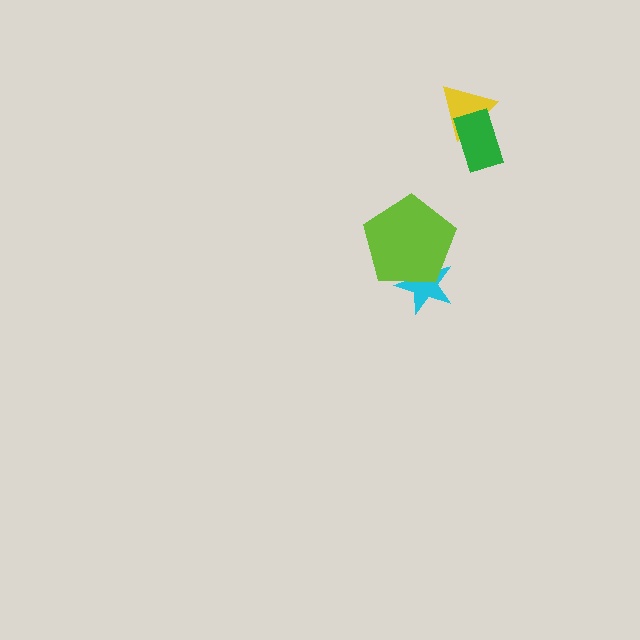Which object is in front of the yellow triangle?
The green rectangle is in front of the yellow triangle.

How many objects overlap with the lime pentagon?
1 object overlaps with the lime pentagon.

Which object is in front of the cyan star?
The lime pentagon is in front of the cyan star.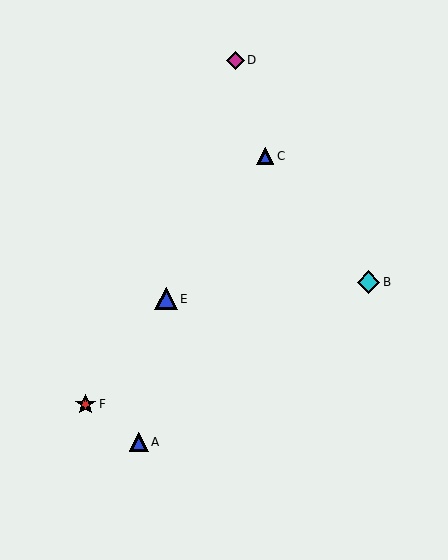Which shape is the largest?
The blue triangle (labeled E) is the largest.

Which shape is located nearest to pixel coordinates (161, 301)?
The blue triangle (labeled E) at (166, 299) is nearest to that location.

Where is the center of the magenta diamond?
The center of the magenta diamond is at (235, 60).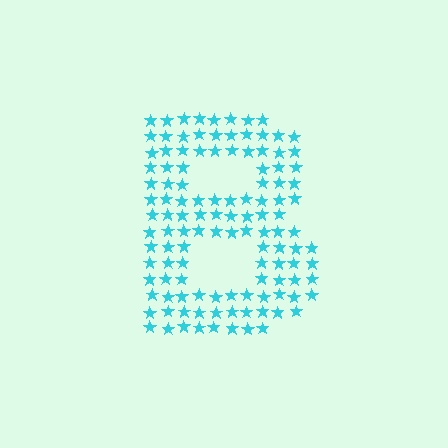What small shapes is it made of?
It is made of small stars.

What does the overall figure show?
The overall figure shows the letter B.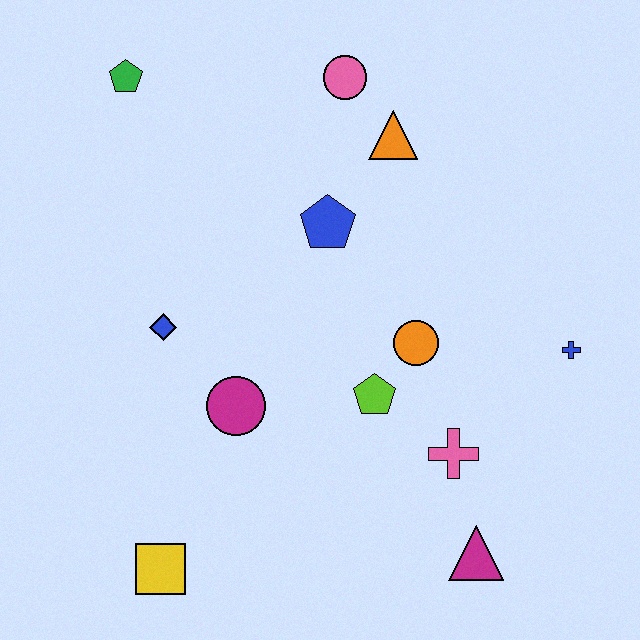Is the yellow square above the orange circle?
No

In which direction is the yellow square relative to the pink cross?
The yellow square is to the left of the pink cross.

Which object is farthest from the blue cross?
The green pentagon is farthest from the blue cross.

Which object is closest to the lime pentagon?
The orange circle is closest to the lime pentagon.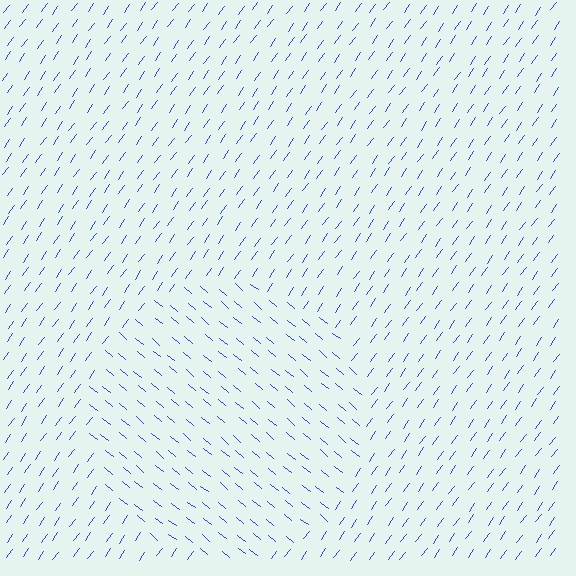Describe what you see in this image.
The image is filled with small blue line segments. A circle region in the image has lines oriented differently from the surrounding lines, creating a visible texture boundary.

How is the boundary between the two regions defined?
The boundary is defined purely by a change in line orientation (approximately 85 degrees difference). All lines are the same color and thickness.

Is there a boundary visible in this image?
Yes, there is a texture boundary formed by a change in line orientation.